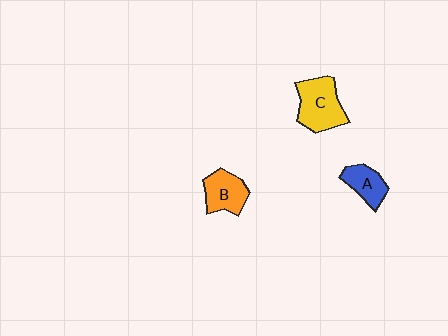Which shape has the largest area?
Shape C (yellow).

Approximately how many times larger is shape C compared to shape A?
Approximately 1.7 times.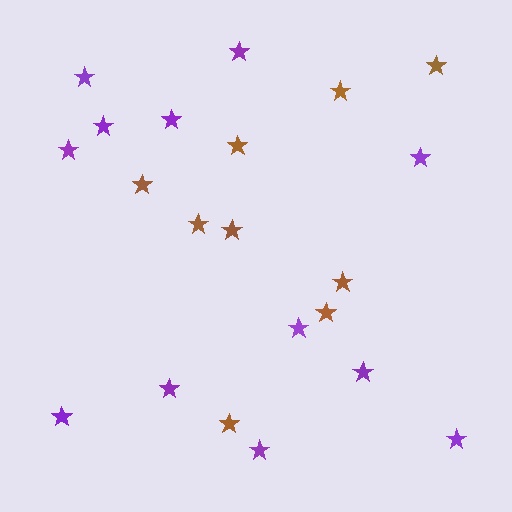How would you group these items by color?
There are 2 groups: one group of purple stars (12) and one group of brown stars (9).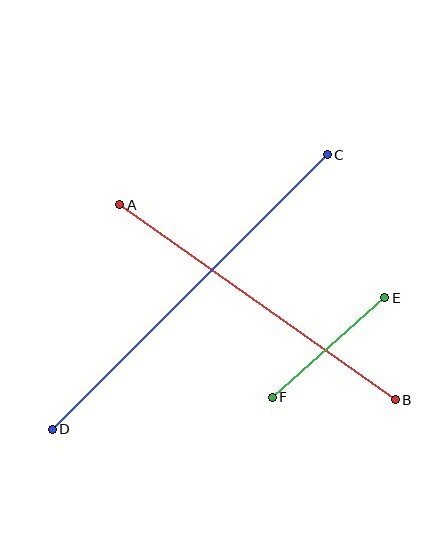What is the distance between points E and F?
The distance is approximately 150 pixels.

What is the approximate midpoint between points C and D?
The midpoint is at approximately (190, 292) pixels.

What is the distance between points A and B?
The distance is approximately 337 pixels.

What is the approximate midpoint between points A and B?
The midpoint is at approximately (258, 302) pixels.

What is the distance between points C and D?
The distance is approximately 389 pixels.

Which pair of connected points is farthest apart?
Points C and D are farthest apart.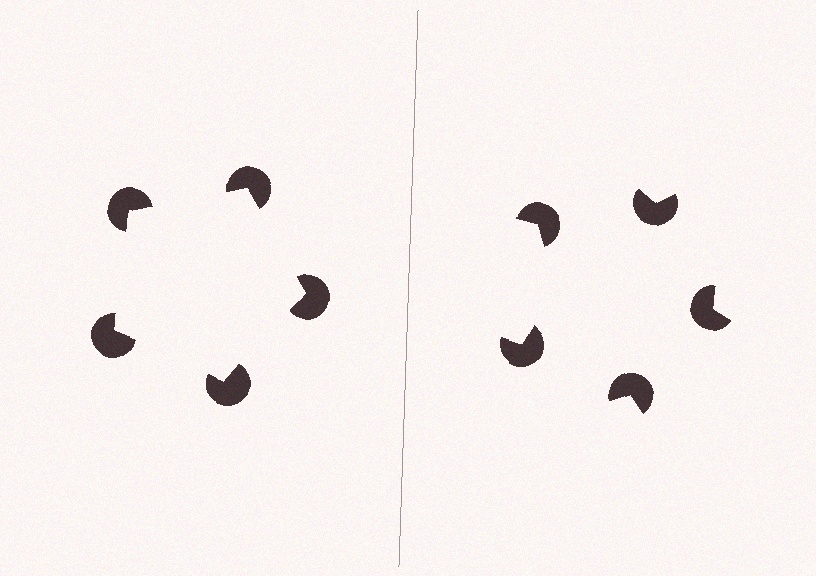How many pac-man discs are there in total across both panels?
10 — 5 on each side.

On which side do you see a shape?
An illusory pentagon appears on the left side. On the right side the wedge cuts are rotated, so no coherent shape forms.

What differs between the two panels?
The pac-man discs are positioned identically on both sides; only the wedge orientations differ. On the left they align to a pentagon; on the right they are misaligned.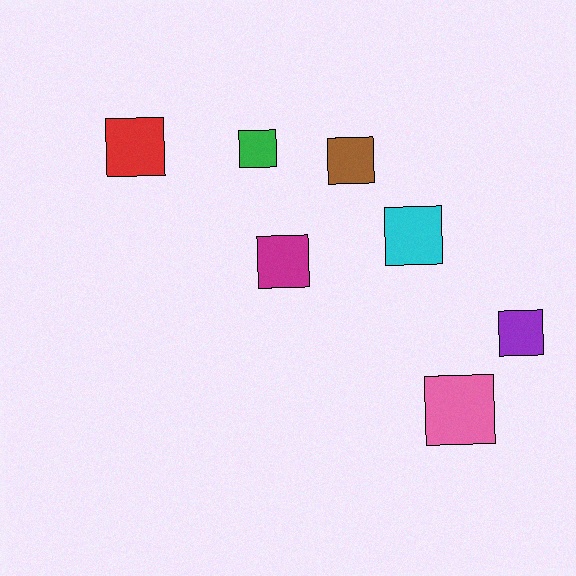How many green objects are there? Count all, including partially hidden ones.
There is 1 green object.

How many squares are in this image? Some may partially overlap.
There are 7 squares.